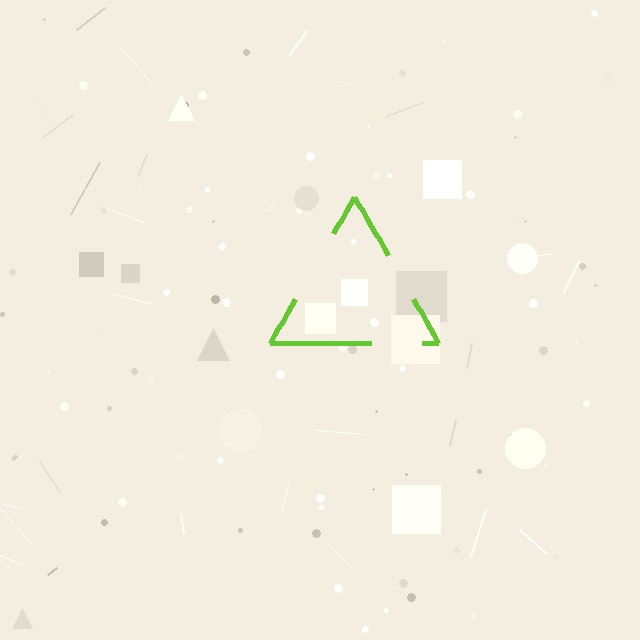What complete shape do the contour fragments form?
The contour fragments form a triangle.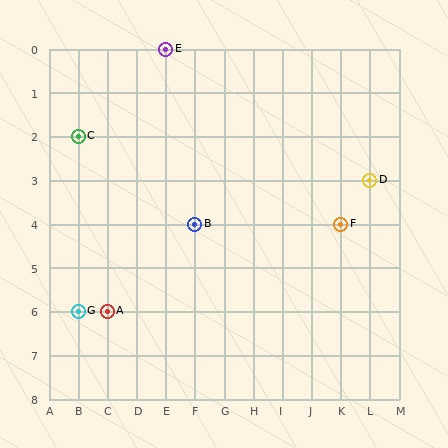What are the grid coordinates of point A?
Point A is at grid coordinates (C, 6).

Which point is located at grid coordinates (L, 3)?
Point D is at (L, 3).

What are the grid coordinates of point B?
Point B is at grid coordinates (F, 4).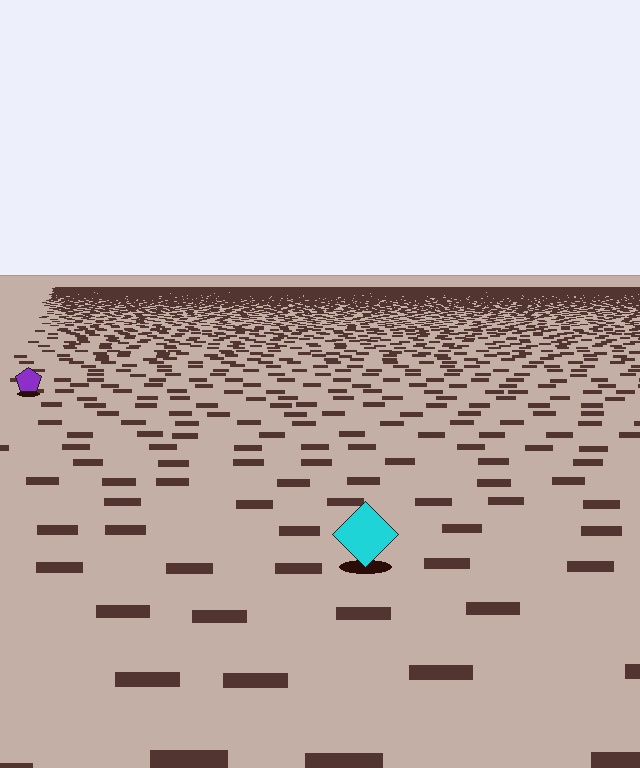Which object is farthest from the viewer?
The purple pentagon is farthest from the viewer. It appears smaller and the ground texture around it is denser.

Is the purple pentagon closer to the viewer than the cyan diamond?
No. The cyan diamond is closer — you can tell from the texture gradient: the ground texture is coarser near it.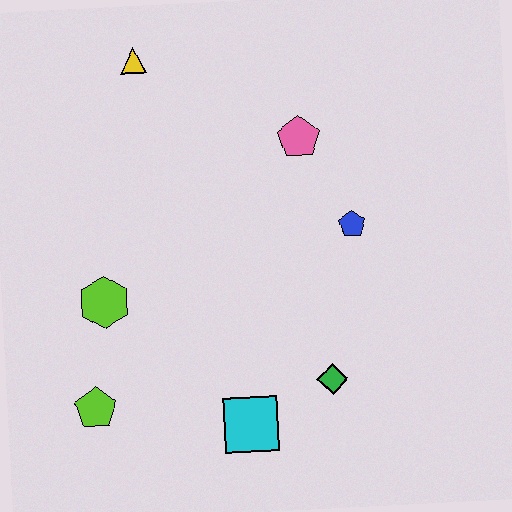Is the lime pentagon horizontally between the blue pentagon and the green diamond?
No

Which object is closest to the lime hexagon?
The lime pentagon is closest to the lime hexagon.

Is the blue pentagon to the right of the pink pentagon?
Yes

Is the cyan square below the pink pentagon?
Yes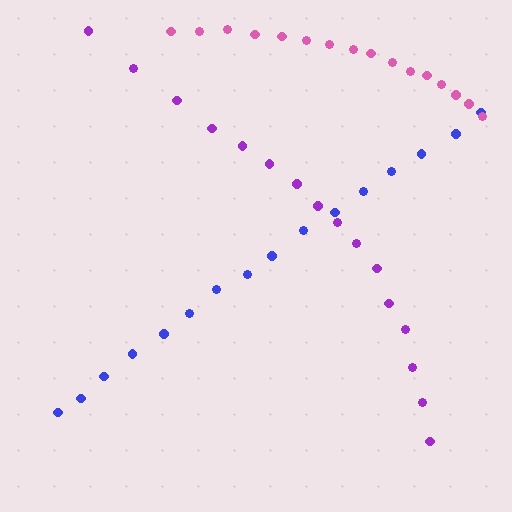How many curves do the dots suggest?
There are 3 distinct paths.